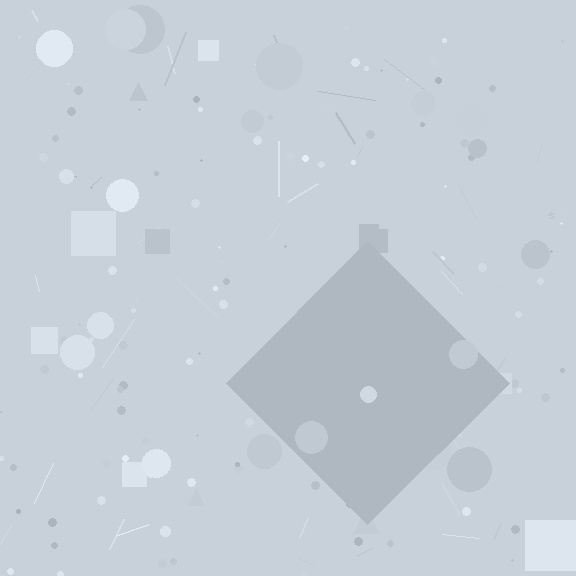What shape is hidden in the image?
A diamond is hidden in the image.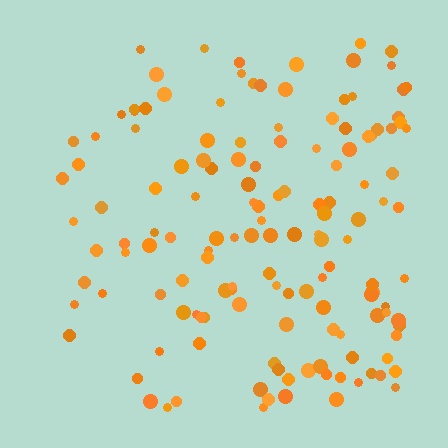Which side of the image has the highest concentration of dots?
The right.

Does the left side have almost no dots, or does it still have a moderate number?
Still a moderate number, just noticeably fewer than the right.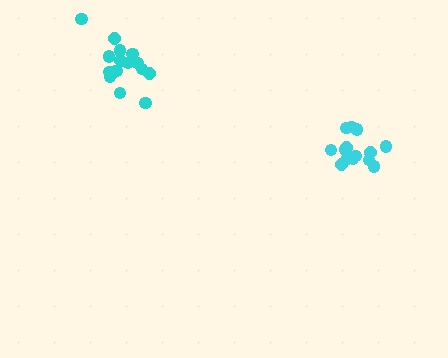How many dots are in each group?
Group 1: 15 dots, Group 2: 16 dots (31 total).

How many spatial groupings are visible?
There are 2 spatial groupings.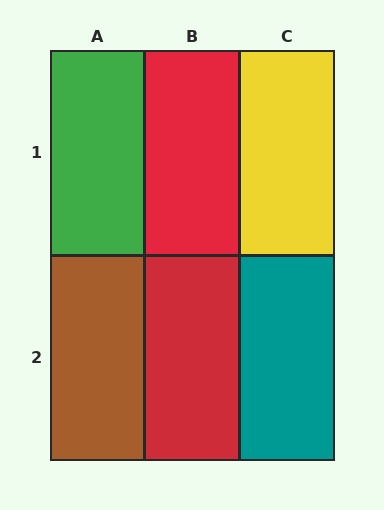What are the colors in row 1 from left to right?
Green, red, yellow.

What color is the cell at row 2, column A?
Brown.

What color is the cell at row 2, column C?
Teal.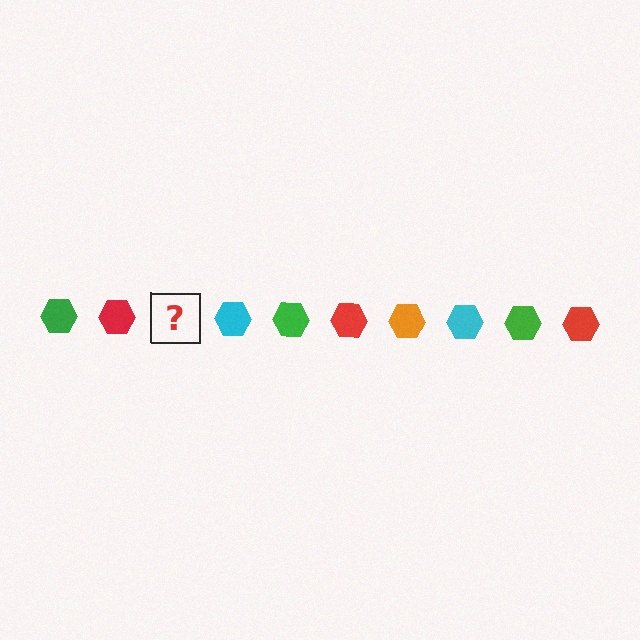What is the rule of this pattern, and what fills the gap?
The rule is that the pattern cycles through green, red, orange, cyan hexagons. The gap should be filled with an orange hexagon.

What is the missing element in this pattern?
The missing element is an orange hexagon.